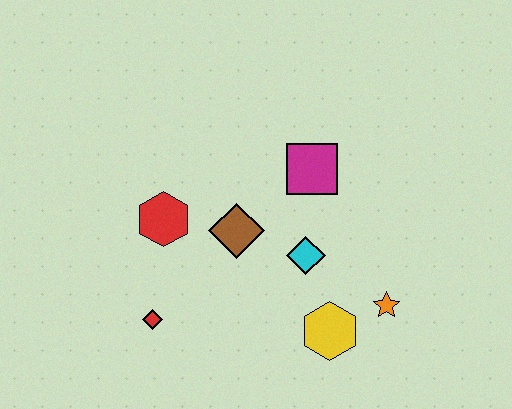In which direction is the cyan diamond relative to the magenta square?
The cyan diamond is below the magenta square.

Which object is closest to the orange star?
The yellow hexagon is closest to the orange star.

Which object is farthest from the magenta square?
The red diamond is farthest from the magenta square.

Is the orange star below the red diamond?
No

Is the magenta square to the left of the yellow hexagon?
Yes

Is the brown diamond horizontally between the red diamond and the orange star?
Yes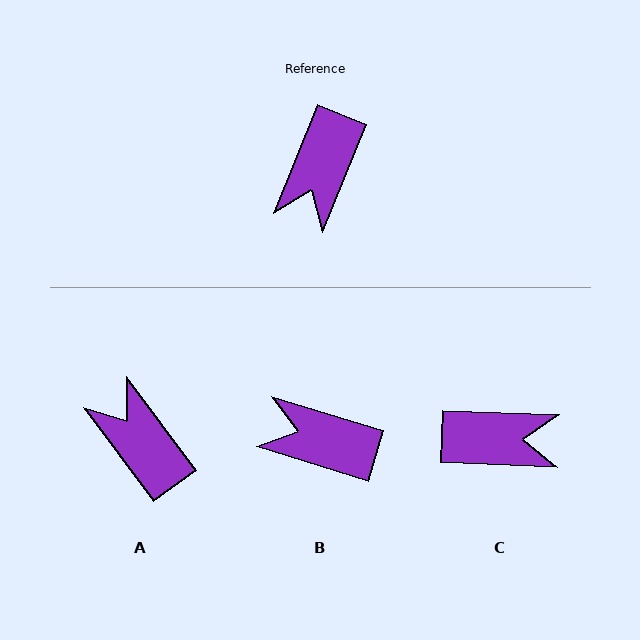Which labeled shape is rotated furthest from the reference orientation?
A, about 122 degrees away.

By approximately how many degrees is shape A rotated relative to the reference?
Approximately 122 degrees clockwise.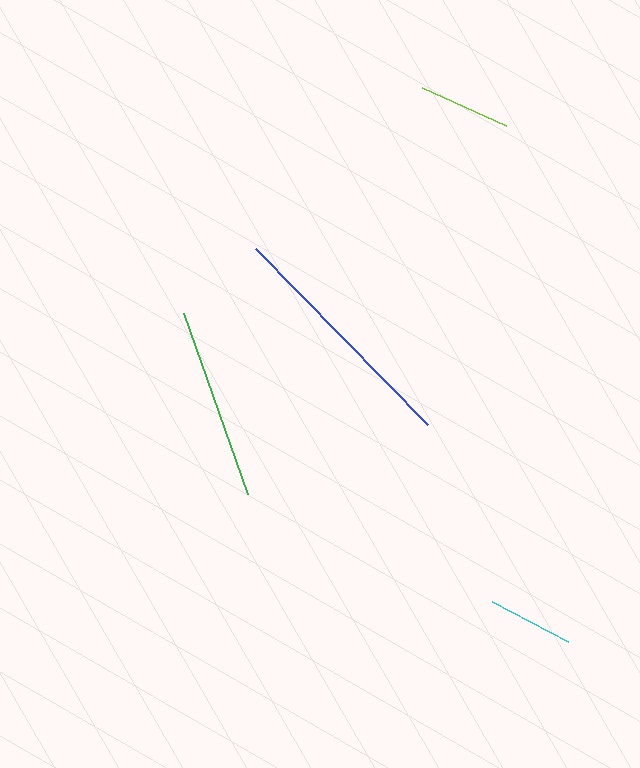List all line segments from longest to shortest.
From longest to shortest: blue, green, lime, cyan.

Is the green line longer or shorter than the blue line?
The blue line is longer than the green line.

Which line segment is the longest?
The blue line is the longest at approximately 246 pixels.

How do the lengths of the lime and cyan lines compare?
The lime and cyan lines are approximately the same length.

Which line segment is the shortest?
The cyan line is the shortest at approximately 86 pixels.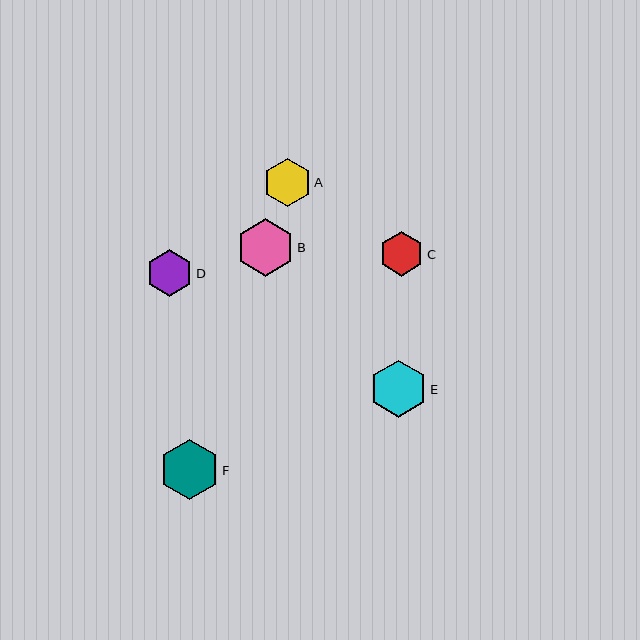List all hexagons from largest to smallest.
From largest to smallest: F, B, E, A, D, C.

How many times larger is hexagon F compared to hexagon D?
Hexagon F is approximately 1.3 times the size of hexagon D.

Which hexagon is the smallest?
Hexagon C is the smallest with a size of approximately 45 pixels.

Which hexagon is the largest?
Hexagon F is the largest with a size of approximately 60 pixels.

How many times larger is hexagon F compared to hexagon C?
Hexagon F is approximately 1.3 times the size of hexagon C.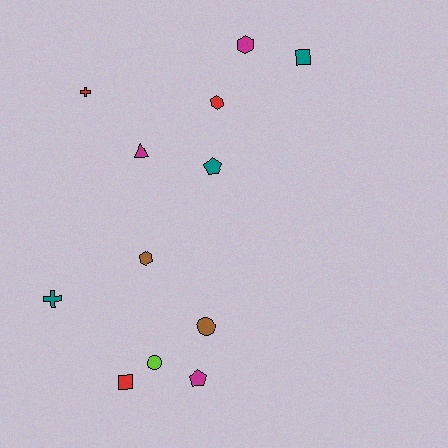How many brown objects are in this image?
There are 2 brown objects.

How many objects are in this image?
There are 12 objects.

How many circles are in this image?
There are 2 circles.